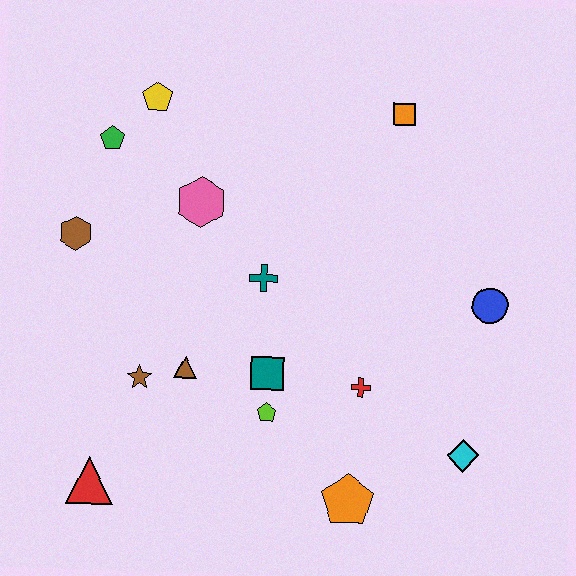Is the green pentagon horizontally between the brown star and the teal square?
No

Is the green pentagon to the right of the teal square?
No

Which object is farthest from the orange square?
The red triangle is farthest from the orange square.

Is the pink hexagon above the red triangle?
Yes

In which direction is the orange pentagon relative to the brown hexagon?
The orange pentagon is to the right of the brown hexagon.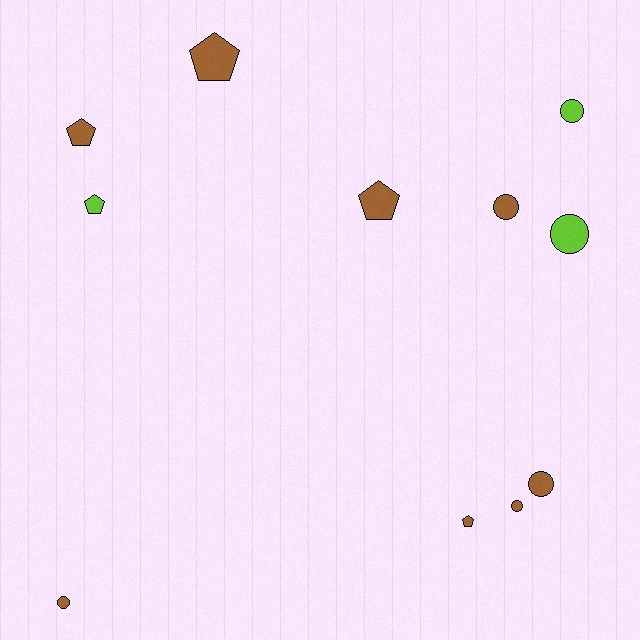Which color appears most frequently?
Brown, with 8 objects.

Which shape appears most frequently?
Circle, with 6 objects.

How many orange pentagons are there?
There are no orange pentagons.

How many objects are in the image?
There are 11 objects.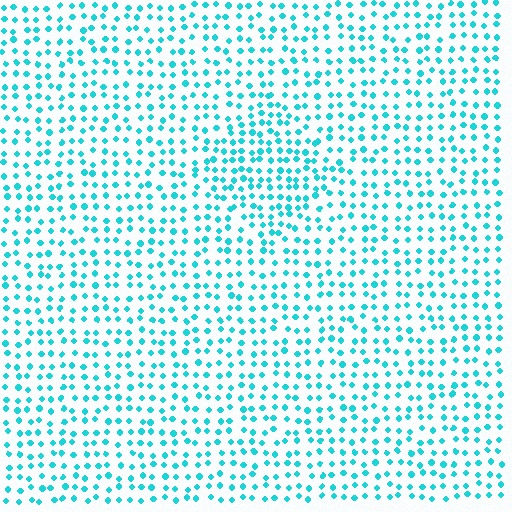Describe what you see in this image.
The image contains small cyan elements arranged at two different densities. A diamond-shaped region is visible where the elements are more densely packed than the surrounding area.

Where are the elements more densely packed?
The elements are more densely packed inside the diamond boundary.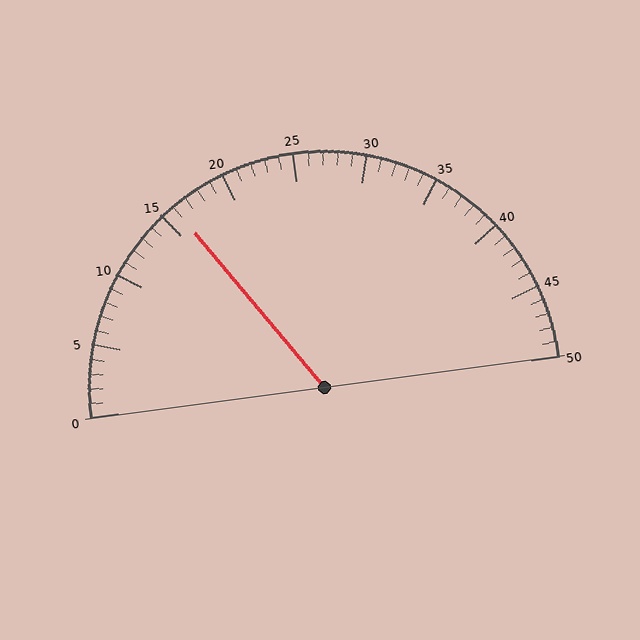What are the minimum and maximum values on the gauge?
The gauge ranges from 0 to 50.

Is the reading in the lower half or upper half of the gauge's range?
The reading is in the lower half of the range (0 to 50).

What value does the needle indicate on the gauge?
The needle indicates approximately 16.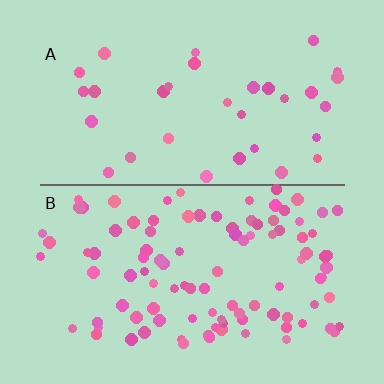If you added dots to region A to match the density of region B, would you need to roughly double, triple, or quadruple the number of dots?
Approximately triple.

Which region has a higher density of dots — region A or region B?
B (the bottom).